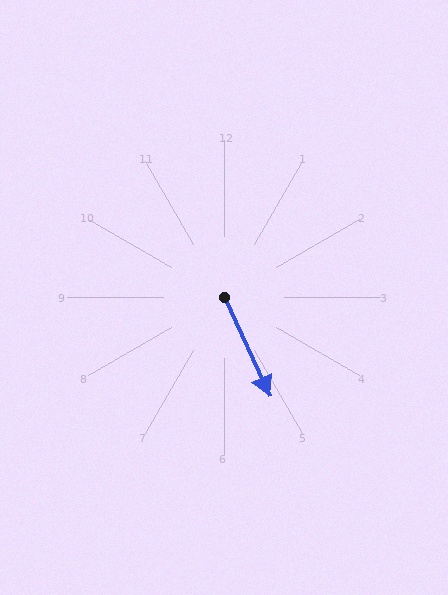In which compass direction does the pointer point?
Southeast.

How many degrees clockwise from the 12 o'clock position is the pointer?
Approximately 155 degrees.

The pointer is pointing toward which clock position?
Roughly 5 o'clock.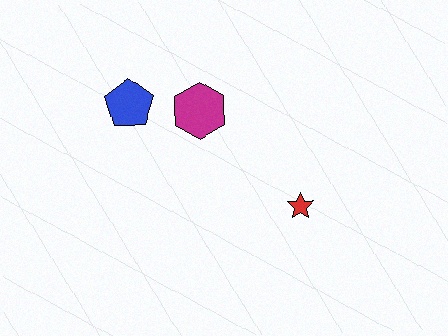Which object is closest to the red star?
The magenta hexagon is closest to the red star.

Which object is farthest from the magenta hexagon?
The red star is farthest from the magenta hexagon.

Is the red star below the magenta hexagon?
Yes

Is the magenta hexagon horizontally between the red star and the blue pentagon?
Yes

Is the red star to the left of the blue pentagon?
No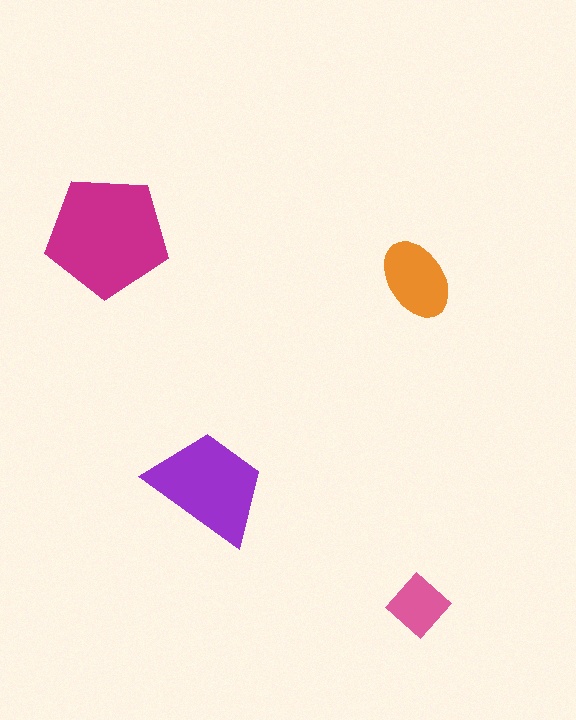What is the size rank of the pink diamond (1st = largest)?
4th.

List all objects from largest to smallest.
The magenta pentagon, the purple trapezoid, the orange ellipse, the pink diamond.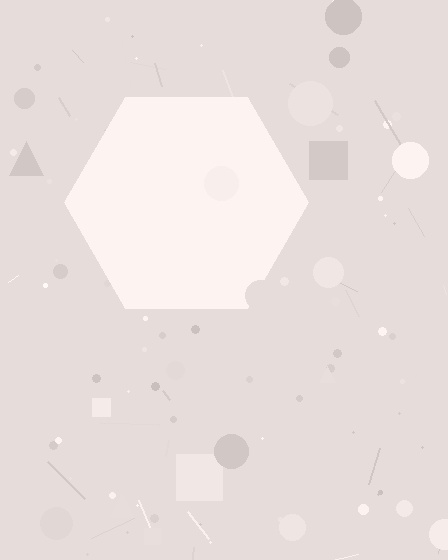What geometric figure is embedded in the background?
A hexagon is embedded in the background.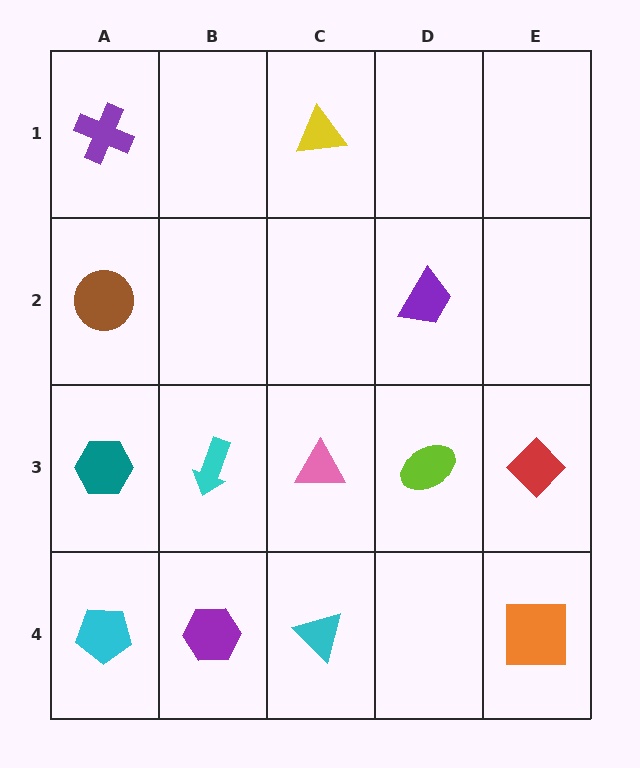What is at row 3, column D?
A lime ellipse.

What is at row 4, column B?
A purple hexagon.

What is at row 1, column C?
A yellow triangle.